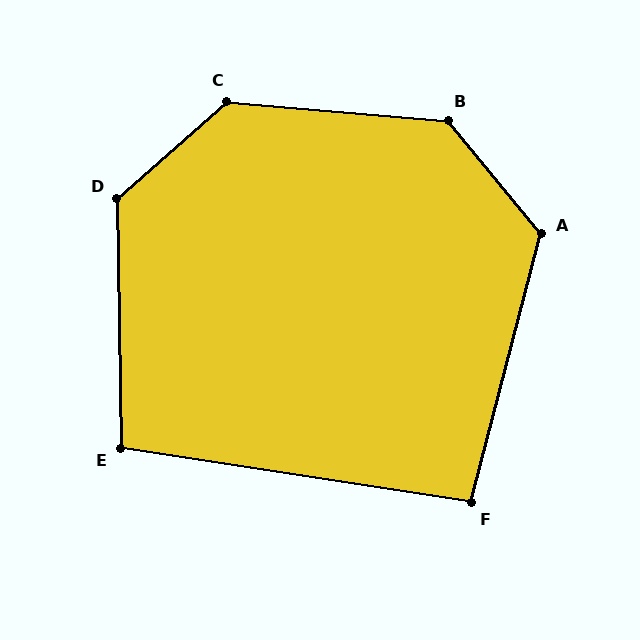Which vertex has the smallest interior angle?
F, at approximately 96 degrees.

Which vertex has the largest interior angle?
B, at approximately 134 degrees.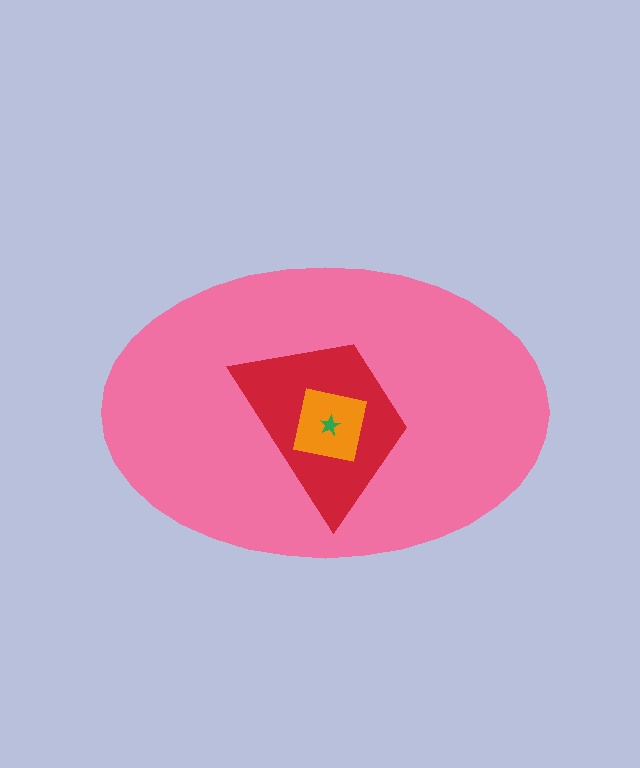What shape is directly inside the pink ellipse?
The red trapezoid.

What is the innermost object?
The green star.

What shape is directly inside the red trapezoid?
The orange square.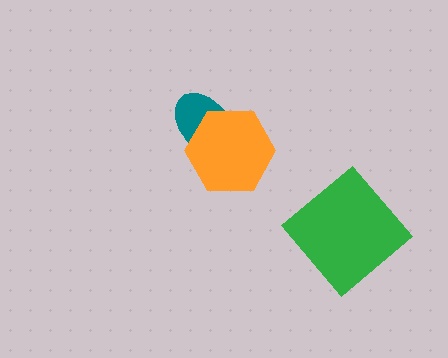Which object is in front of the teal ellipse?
The orange hexagon is in front of the teal ellipse.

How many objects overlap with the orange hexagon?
1 object overlaps with the orange hexagon.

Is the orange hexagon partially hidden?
No, no other shape covers it.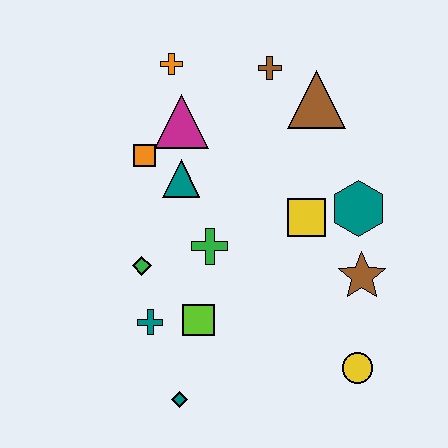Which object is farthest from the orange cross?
The yellow circle is farthest from the orange cross.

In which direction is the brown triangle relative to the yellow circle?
The brown triangle is above the yellow circle.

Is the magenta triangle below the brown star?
No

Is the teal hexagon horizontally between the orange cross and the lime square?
No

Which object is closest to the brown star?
The teal hexagon is closest to the brown star.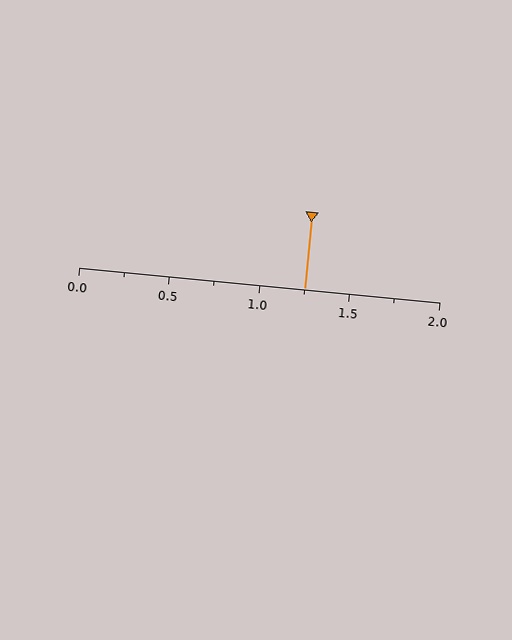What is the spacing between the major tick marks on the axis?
The major ticks are spaced 0.5 apart.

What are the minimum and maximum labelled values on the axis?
The axis runs from 0.0 to 2.0.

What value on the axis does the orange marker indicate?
The marker indicates approximately 1.25.